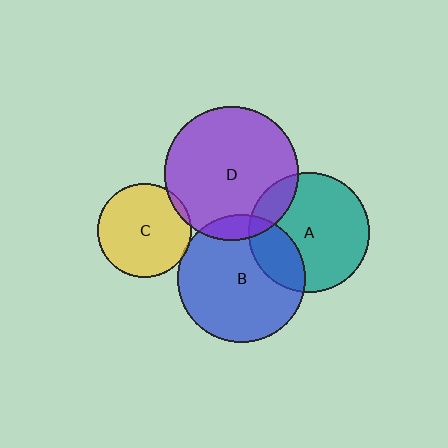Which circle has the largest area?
Circle D (purple).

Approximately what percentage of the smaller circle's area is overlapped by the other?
Approximately 5%.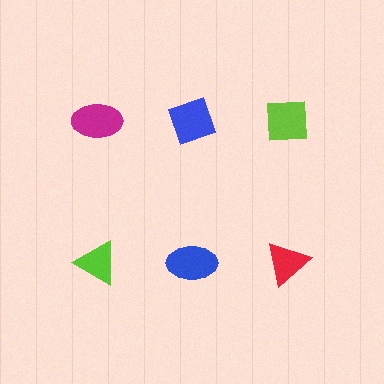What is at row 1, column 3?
A lime square.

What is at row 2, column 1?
A lime triangle.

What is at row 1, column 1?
A magenta ellipse.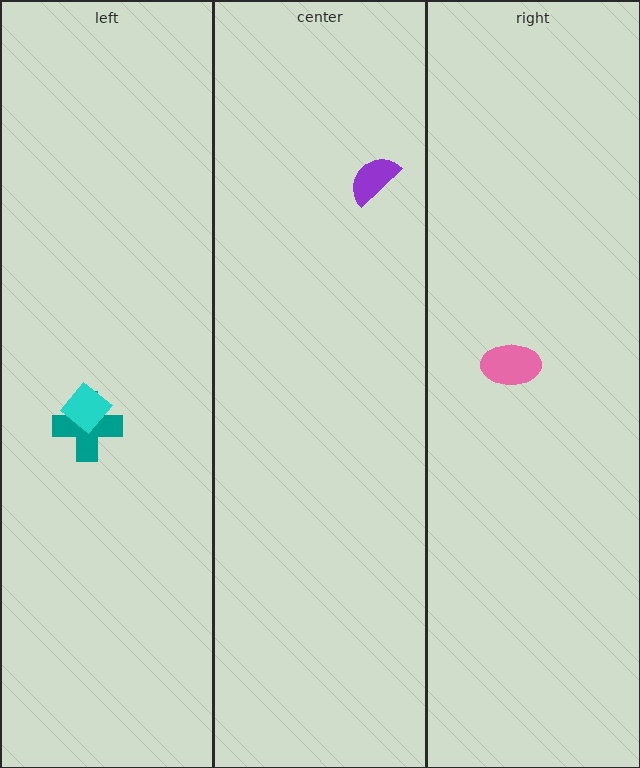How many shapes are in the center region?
1.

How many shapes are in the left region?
2.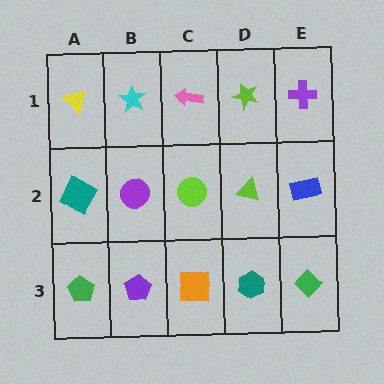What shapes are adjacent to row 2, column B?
A cyan star (row 1, column B), a purple pentagon (row 3, column B), a teal square (row 2, column A), a lime circle (row 2, column C).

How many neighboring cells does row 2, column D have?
4.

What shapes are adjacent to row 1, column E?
A blue rectangle (row 2, column E), a lime star (row 1, column D).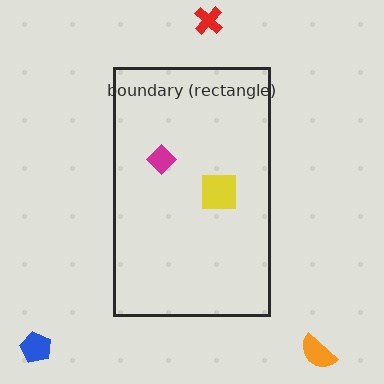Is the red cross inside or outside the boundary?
Outside.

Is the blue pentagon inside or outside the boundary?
Outside.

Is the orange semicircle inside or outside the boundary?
Outside.